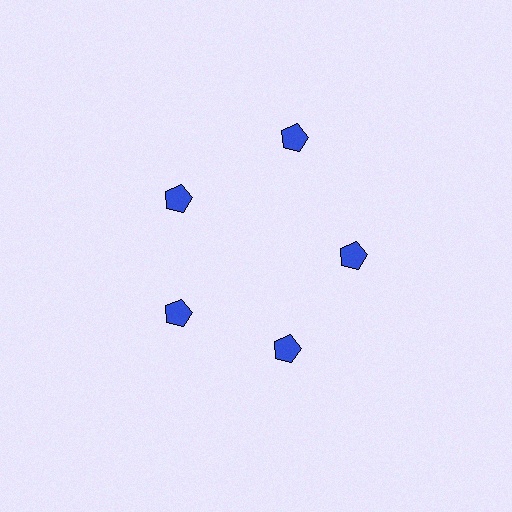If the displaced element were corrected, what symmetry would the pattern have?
It would have 5-fold rotational symmetry — the pattern would map onto itself every 72 degrees.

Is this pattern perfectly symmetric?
No. The 5 blue pentagons are arranged in a ring, but one element near the 1 o'clock position is pushed outward from the center, breaking the 5-fold rotational symmetry.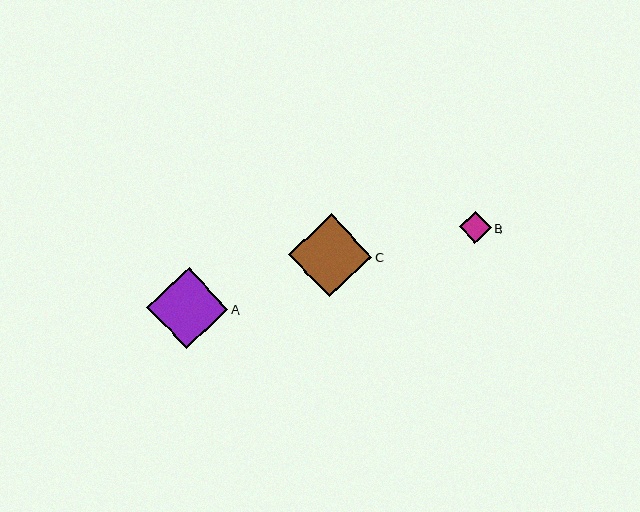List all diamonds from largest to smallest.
From largest to smallest: C, A, B.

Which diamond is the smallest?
Diamond B is the smallest with a size of approximately 32 pixels.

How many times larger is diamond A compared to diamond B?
Diamond A is approximately 2.6 times the size of diamond B.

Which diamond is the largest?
Diamond C is the largest with a size of approximately 83 pixels.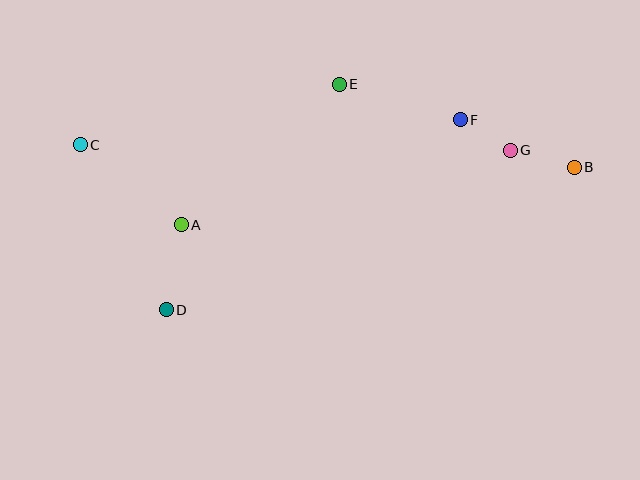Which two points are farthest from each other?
Points B and C are farthest from each other.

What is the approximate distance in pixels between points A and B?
The distance between A and B is approximately 397 pixels.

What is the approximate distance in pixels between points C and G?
The distance between C and G is approximately 430 pixels.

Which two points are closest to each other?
Points F and G are closest to each other.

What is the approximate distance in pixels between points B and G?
The distance between B and G is approximately 67 pixels.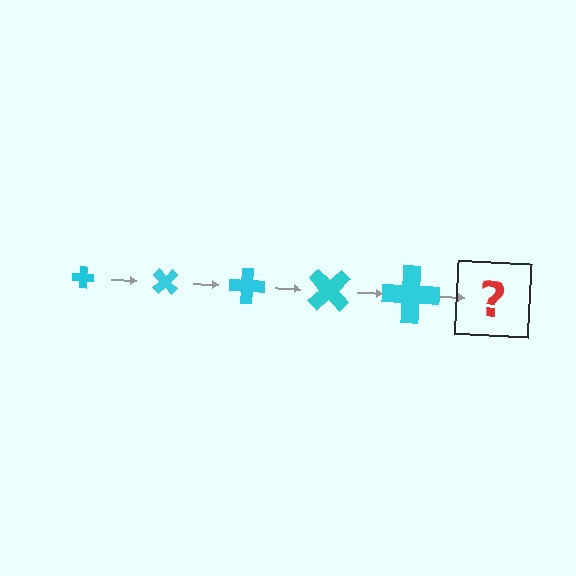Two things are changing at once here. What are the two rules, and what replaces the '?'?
The two rules are that the cross grows larger each step and it rotates 45 degrees each step. The '?' should be a cross, larger than the previous one and rotated 225 degrees from the start.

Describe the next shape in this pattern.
It should be a cross, larger than the previous one and rotated 225 degrees from the start.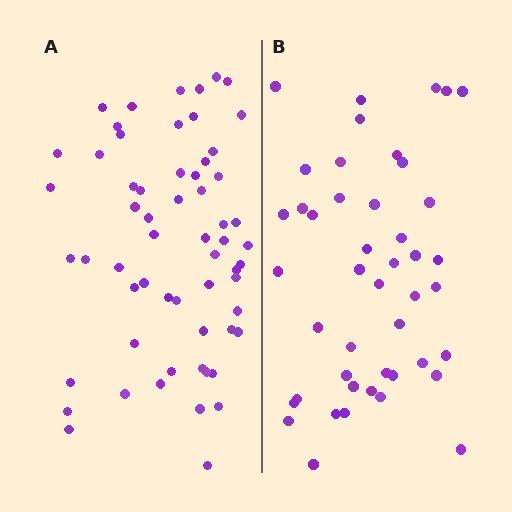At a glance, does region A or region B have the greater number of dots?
Region A (the left region) has more dots.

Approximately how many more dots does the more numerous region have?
Region A has approximately 15 more dots than region B.